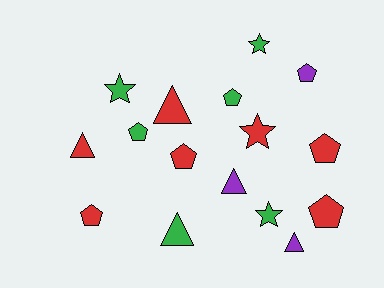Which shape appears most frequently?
Pentagon, with 7 objects.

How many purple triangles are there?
There are 2 purple triangles.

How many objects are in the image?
There are 16 objects.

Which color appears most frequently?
Red, with 7 objects.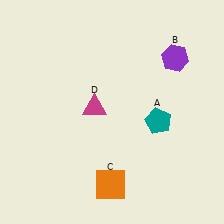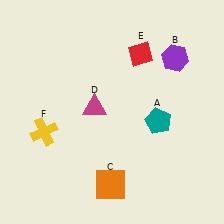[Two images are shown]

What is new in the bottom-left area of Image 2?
A yellow cross (F) was added in the bottom-left area of Image 2.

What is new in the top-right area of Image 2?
A red diamond (E) was added in the top-right area of Image 2.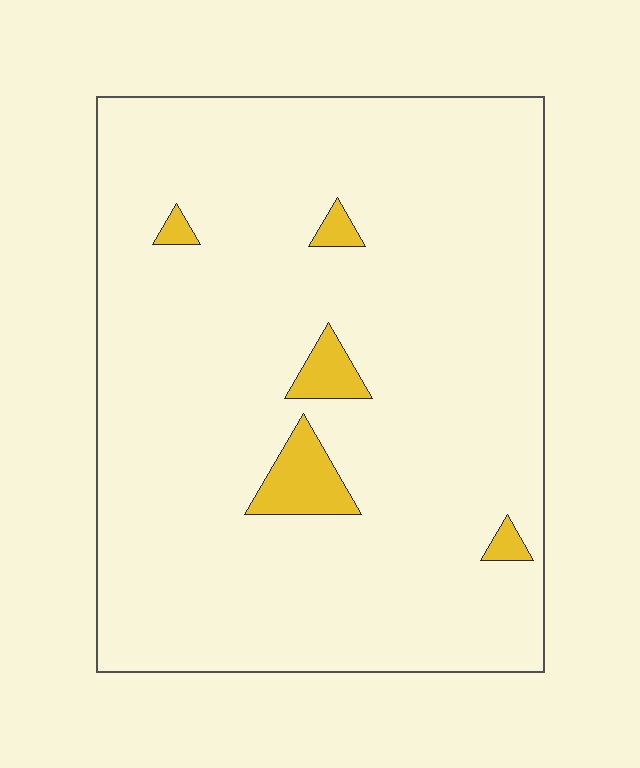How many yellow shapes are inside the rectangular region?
5.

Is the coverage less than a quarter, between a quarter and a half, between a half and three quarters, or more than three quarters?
Less than a quarter.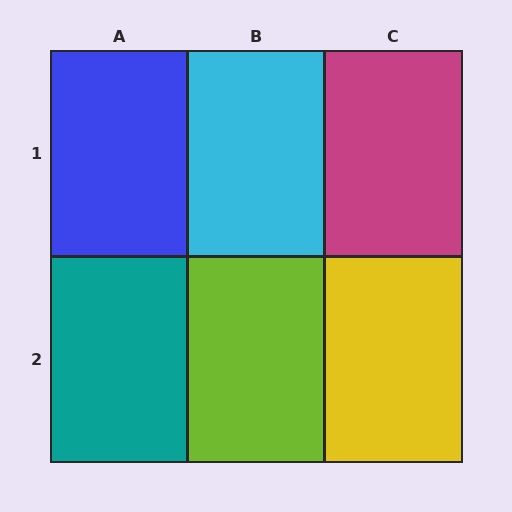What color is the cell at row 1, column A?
Blue.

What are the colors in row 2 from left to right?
Teal, lime, yellow.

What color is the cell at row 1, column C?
Magenta.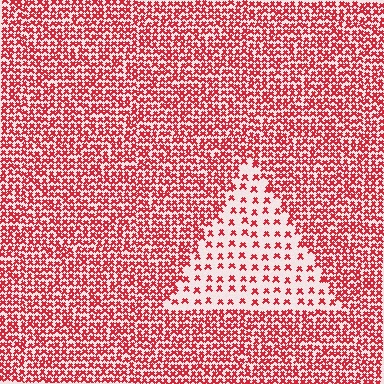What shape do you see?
I see a triangle.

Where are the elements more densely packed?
The elements are more densely packed outside the triangle boundary.